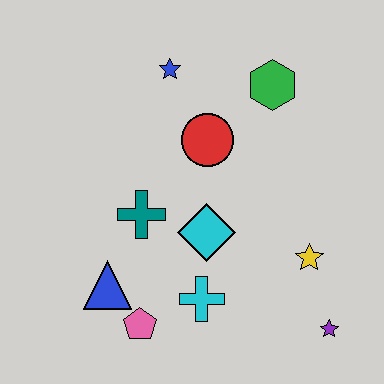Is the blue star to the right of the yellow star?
No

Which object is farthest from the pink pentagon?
The green hexagon is farthest from the pink pentagon.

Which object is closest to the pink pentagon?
The blue triangle is closest to the pink pentagon.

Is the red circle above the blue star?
No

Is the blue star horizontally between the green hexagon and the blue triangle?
Yes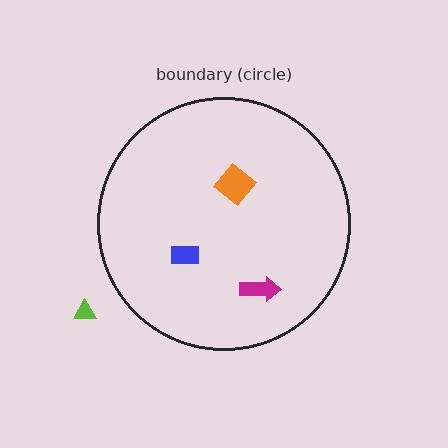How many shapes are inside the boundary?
3 inside, 1 outside.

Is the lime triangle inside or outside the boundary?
Outside.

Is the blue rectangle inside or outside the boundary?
Inside.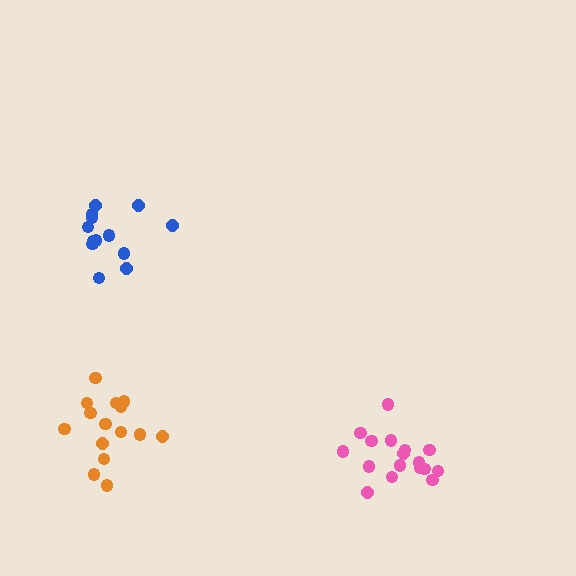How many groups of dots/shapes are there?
There are 3 groups.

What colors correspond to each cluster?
The clusters are colored: orange, blue, pink.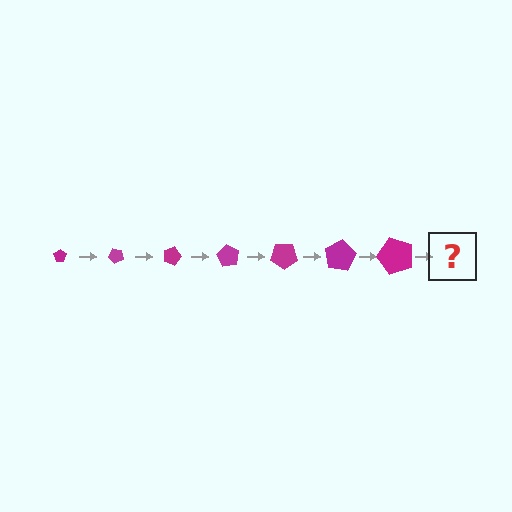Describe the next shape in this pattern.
It should be a pentagon, larger than the previous one and rotated 315 degrees from the start.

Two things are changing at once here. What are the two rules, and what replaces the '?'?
The two rules are that the pentagon grows larger each step and it rotates 45 degrees each step. The '?' should be a pentagon, larger than the previous one and rotated 315 degrees from the start.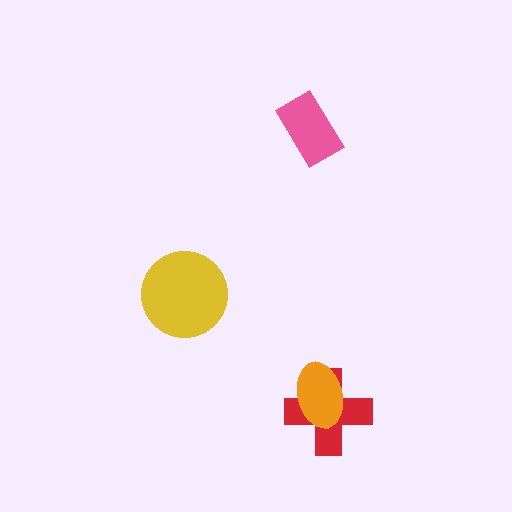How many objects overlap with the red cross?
1 object overlaps with the red cross.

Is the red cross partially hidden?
Yes, it is partially covered by another shape.